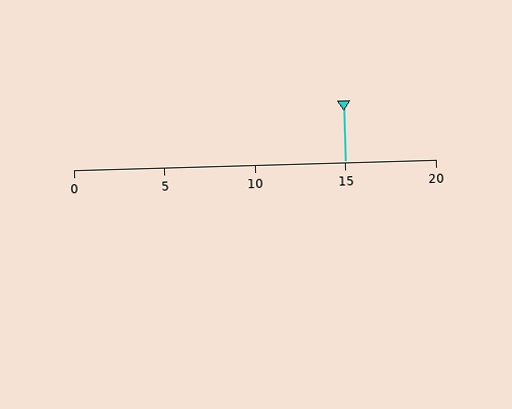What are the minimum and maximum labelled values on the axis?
The axis runs from 0 to 20.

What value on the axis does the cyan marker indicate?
The marker indicates approximately 15.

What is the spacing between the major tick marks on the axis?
The major ticks are spaced 5 apart.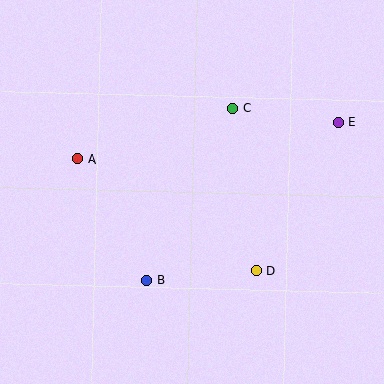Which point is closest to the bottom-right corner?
Point D is closest to the bottom-right corner.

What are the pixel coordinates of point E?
Point E is at (338, 122).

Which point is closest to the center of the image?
Point C at (233, 108) is closest to the center.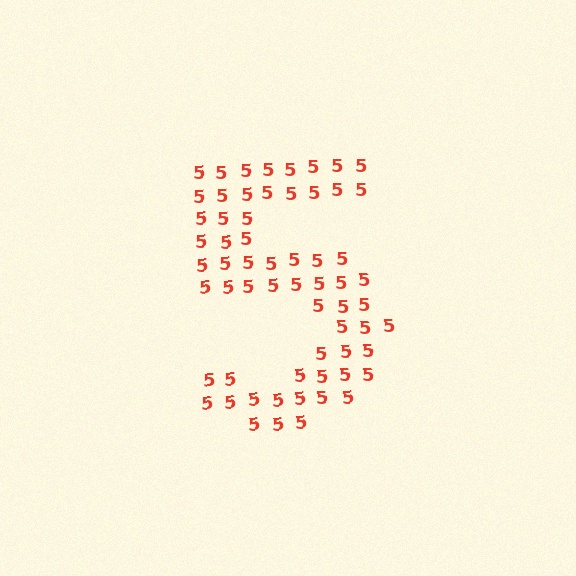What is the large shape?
The large shape is the digit 5.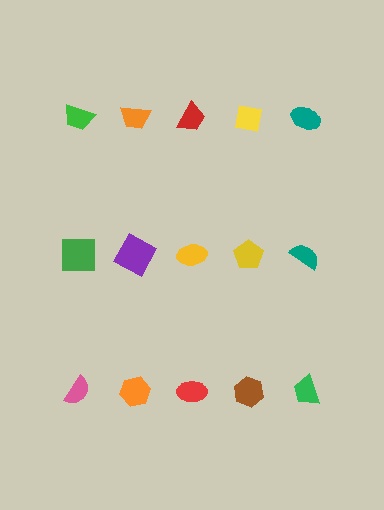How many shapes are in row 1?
5 shapes.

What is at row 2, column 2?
A purple square.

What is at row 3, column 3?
A red ellipse.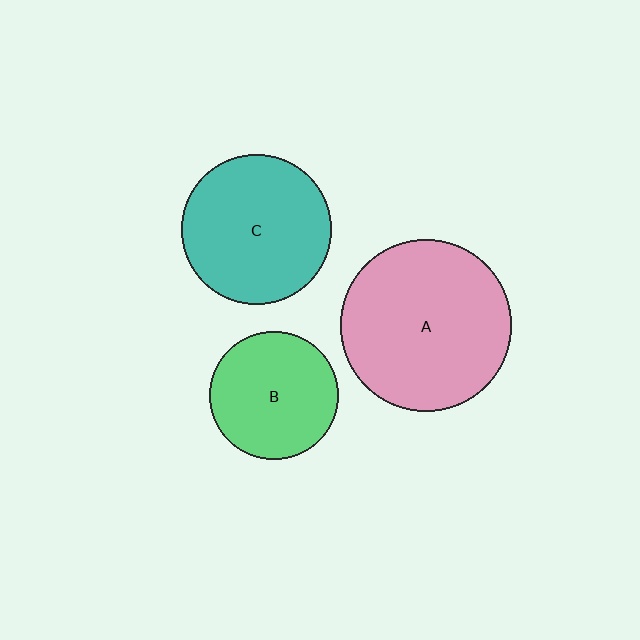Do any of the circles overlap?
No, none of the circles overlap.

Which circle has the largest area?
Circle A (pink).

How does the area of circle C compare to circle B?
Approximately 1.4 times.